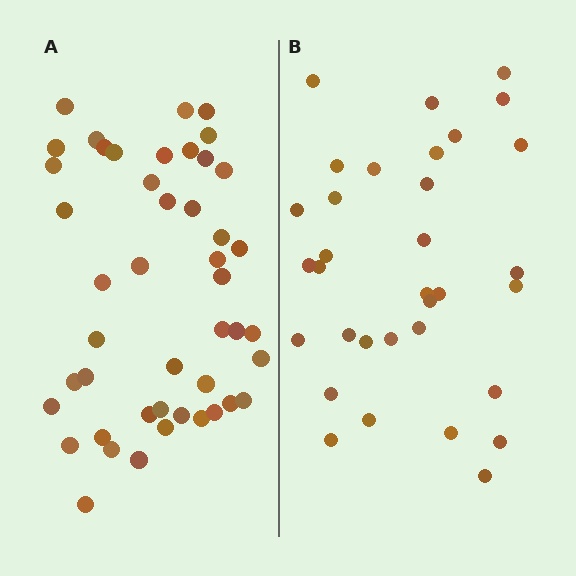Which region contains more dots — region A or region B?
Region A (the left region) has more dots.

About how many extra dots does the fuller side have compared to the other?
Region A has approximately 15 more dots than region B.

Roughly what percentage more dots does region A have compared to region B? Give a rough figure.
About 40% more.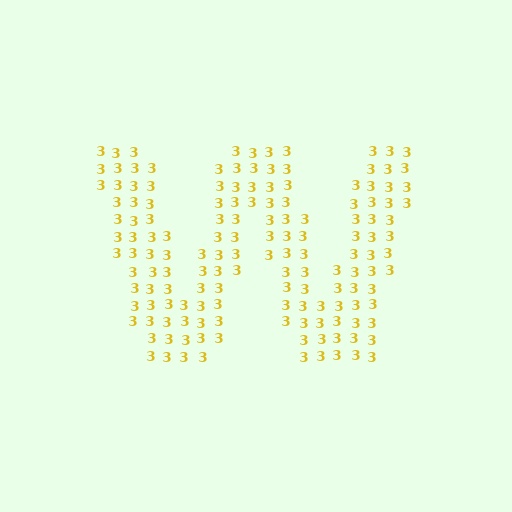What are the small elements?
The small elements are digit 3's.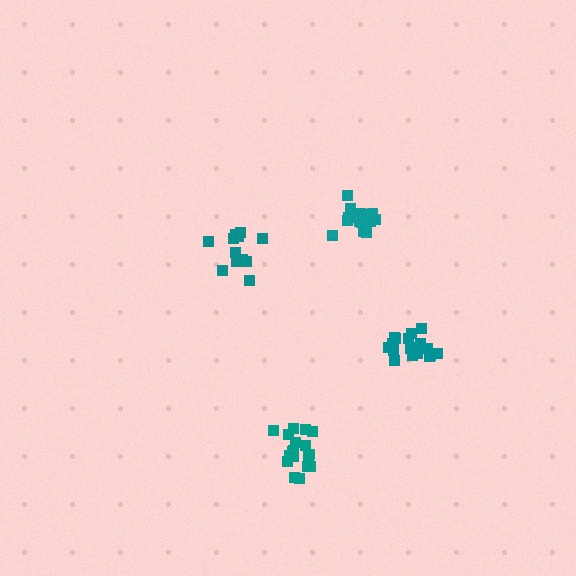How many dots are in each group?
Group 1: 13 dots, Group 2: 19 dots, Group 3: 19 dots, Group 4: 19 dots (70 total).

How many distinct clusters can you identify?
There are 4 distinct clusters.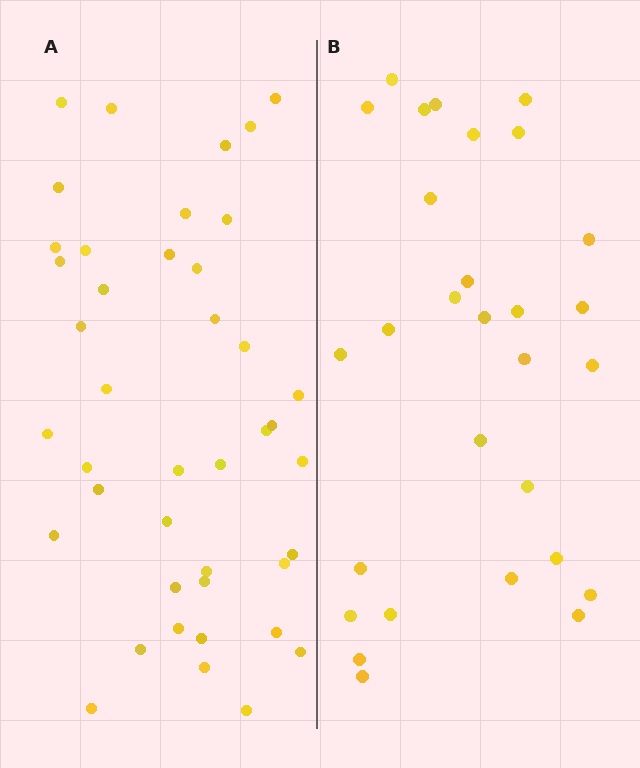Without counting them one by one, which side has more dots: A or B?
Region A (the left region) has more dots.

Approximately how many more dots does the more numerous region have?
Region A has approximately 15 more dots than region B.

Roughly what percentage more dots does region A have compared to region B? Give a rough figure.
About 45% more.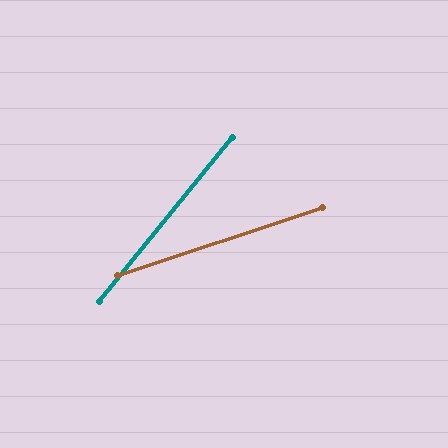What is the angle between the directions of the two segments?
Approximately 33 degrees.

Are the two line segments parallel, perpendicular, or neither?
Neither parallel nor perpendicular — they differ by about 33°.